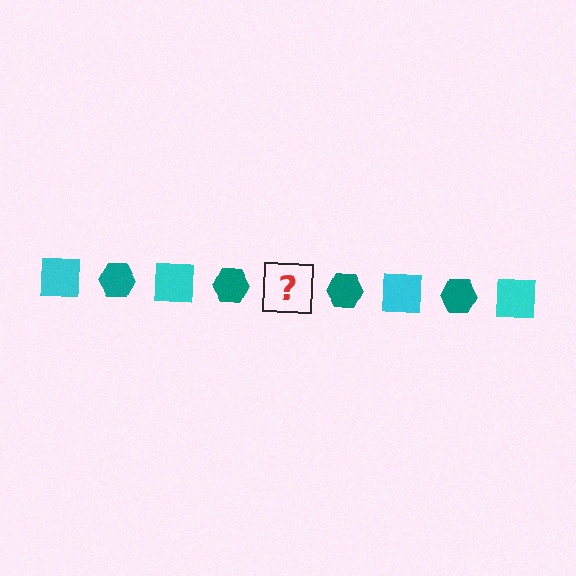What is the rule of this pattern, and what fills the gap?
The rule is that the pattern alternates between cyan square and teal hexagon. The gap should be filled with a cyan square.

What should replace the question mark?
The question mark should be replaced with a cyan square.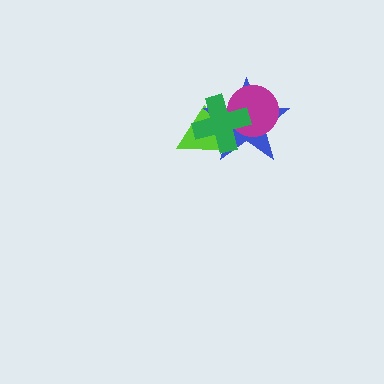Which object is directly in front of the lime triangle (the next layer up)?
The blue star is directly in front of the lime triangle.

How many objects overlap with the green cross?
3 objects overlap with the green cross.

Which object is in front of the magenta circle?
The green cross is in front of the magenta circle.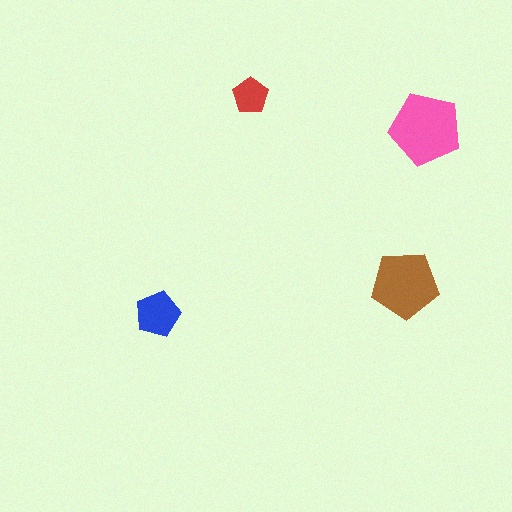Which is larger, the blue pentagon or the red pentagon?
The blue one.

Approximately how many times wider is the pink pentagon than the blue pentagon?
About 1.5 times wider.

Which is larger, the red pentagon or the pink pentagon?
The pink one.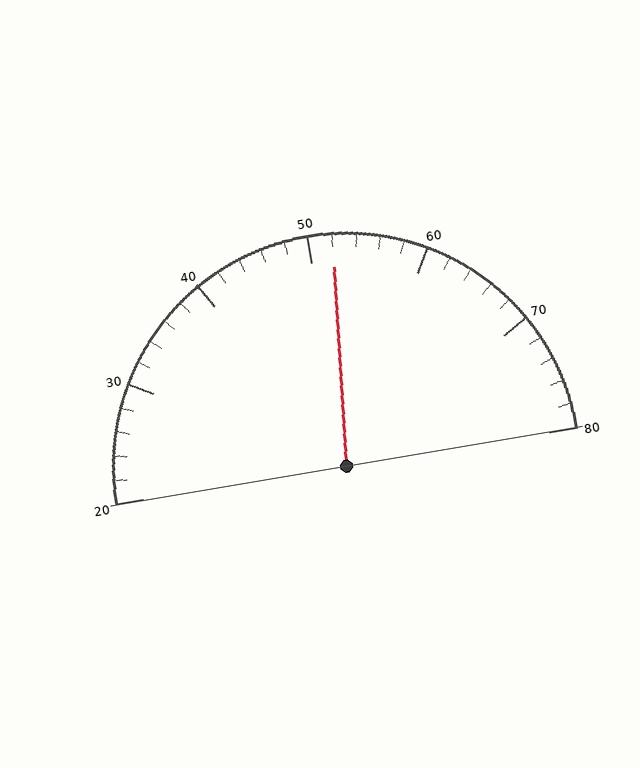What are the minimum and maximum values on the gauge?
The gauge ranges from 20 to 80.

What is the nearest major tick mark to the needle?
The nearest major tick mark is 50.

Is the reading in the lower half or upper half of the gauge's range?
The reading is in the upper half of the range (20 to 80).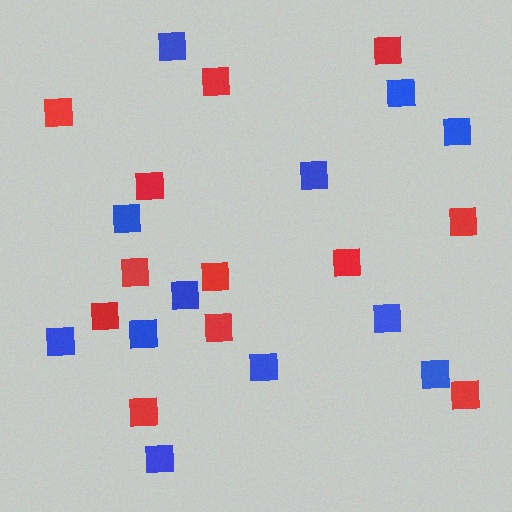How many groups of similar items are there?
There are 2 groups: one group of blue squares (12) and one group of red squares (12).